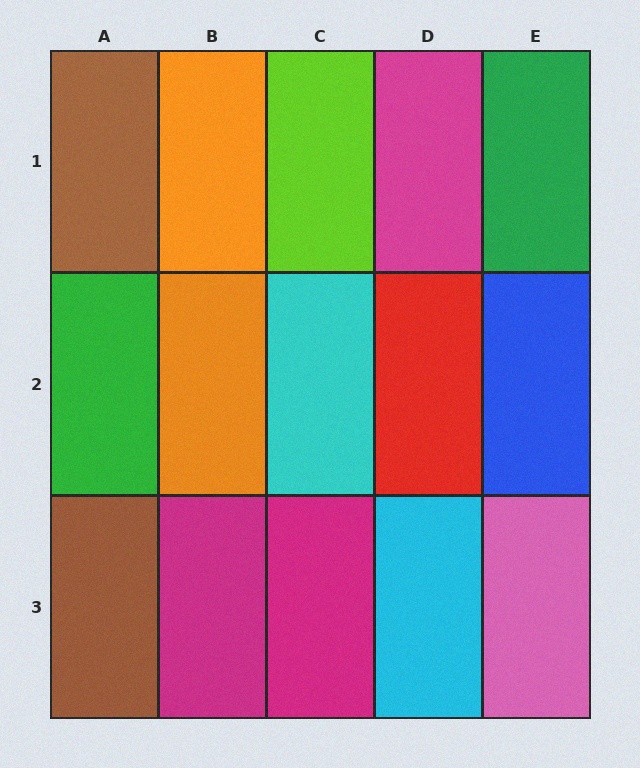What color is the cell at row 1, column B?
Orange.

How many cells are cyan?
2 cells are cyan.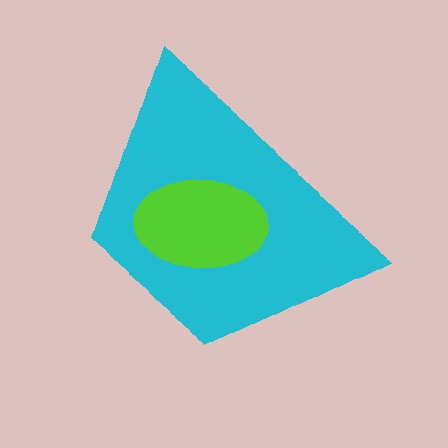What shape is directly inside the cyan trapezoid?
The lime ellipse.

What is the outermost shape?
The cyan trapezoid.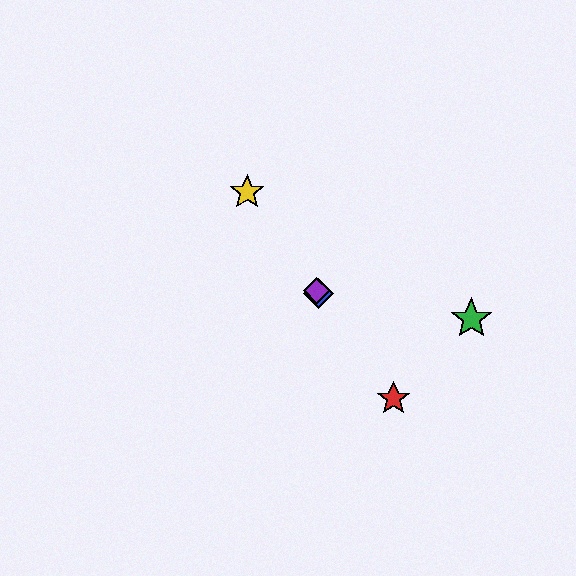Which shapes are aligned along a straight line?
The red star, the blue diamond, the yellow star, the purple diamond are aligned along a straight line.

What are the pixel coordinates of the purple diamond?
The purple diamond is at (317, 291).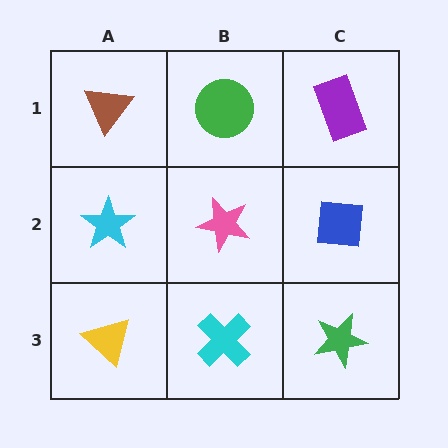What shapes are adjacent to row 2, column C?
A purple rectangle (row 1, column C), a green star (row 3, column C), a pink star (row 2, column B).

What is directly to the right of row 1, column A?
A green circle.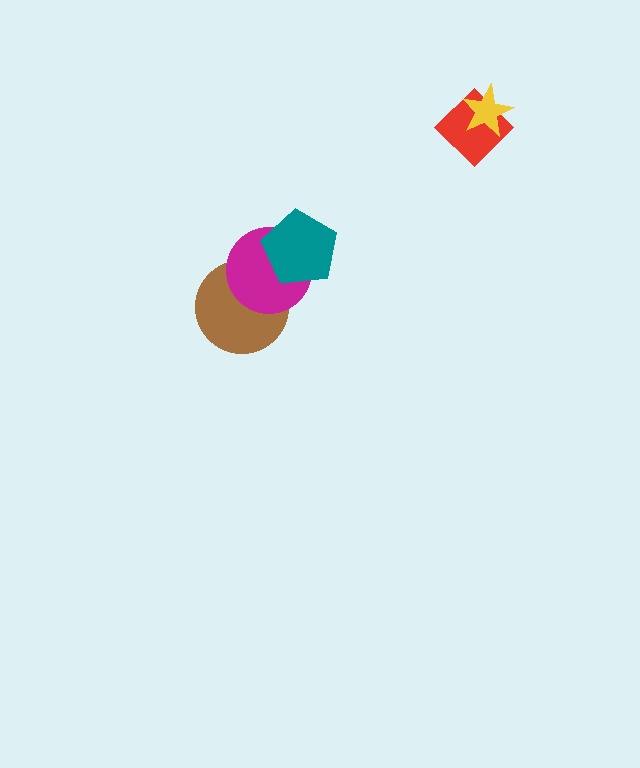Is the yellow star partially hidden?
No, no other shape covers it.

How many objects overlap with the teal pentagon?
1 object overlaps with the teal pentagon.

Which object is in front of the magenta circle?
The teal pentagon is in front of the magenta circle.